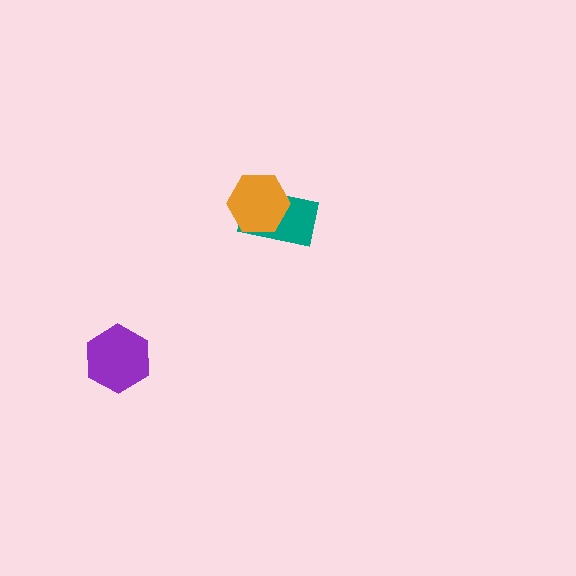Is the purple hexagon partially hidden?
No, no other shape covers it.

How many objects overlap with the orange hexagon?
1 object overlaps with the orange hexagon.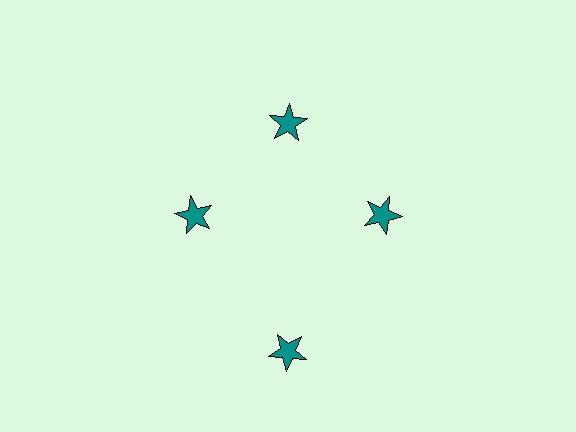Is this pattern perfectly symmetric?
No. The 4 teal stars are arranged in a ring, but one element near the 6 o'clock position is pushed outward from the center, breaking the 4-fold rotational symmetry.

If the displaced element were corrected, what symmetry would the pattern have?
It would have 4-fold rotational symmetry — the pattern would map onto itself every 90 degrees.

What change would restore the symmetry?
The symmetry would be restored by moving it inward, back onto the ring so that all 4 stars sit at equal angles and equal distance from the center.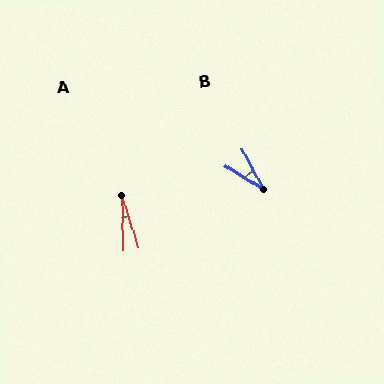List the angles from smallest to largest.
A (16°), B (30°).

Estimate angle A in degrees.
Approximately 16 degrees.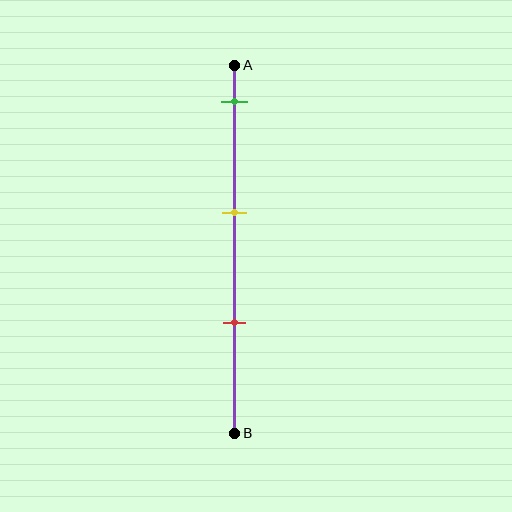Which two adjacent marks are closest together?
The yellow and red marks are the closest adjacent pair.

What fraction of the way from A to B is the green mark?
The green mark is approximately 10% (0.1) of the way from A to B.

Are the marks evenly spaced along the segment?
Yes, the marks are approximately evenly spaced.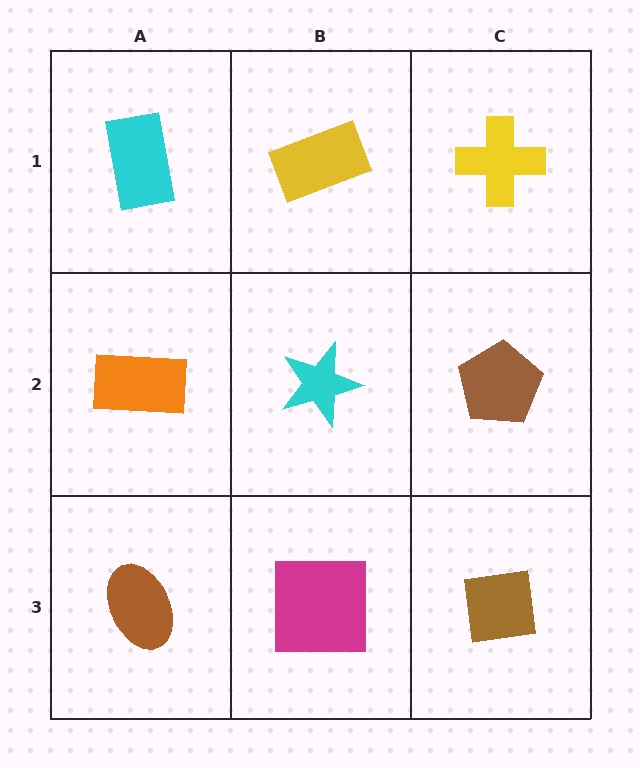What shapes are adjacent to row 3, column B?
A cyan star (row 2, column B), a brown ellipse (row 3, column A), a brown square (row 3, column C).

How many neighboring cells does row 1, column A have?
2.